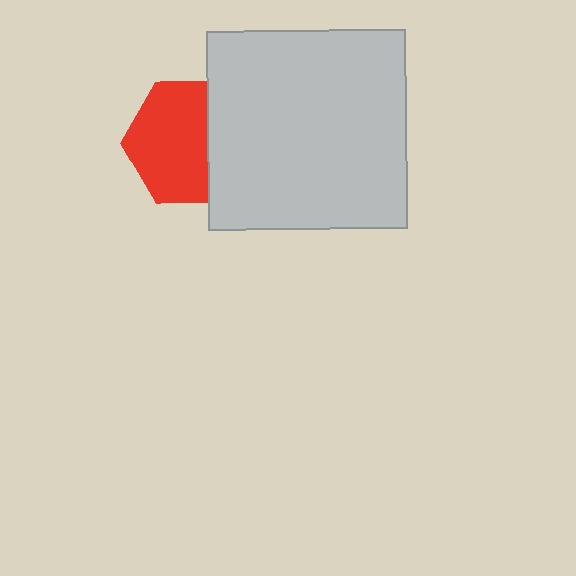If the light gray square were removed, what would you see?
You would see the complete red hexagon.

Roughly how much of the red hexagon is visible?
Most of it is visible (roughly 66%).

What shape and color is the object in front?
The object in front is a light gray square.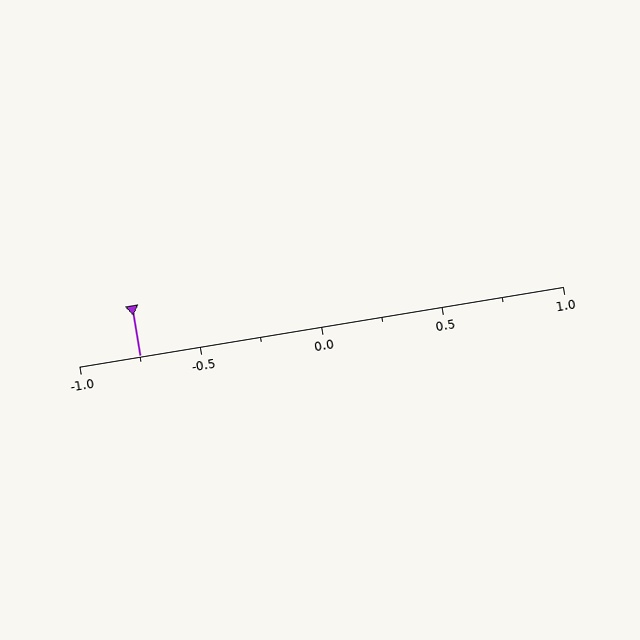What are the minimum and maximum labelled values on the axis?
The axis runs from -1.0 to 1.0.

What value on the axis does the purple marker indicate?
The marker indicates approximately -0.75.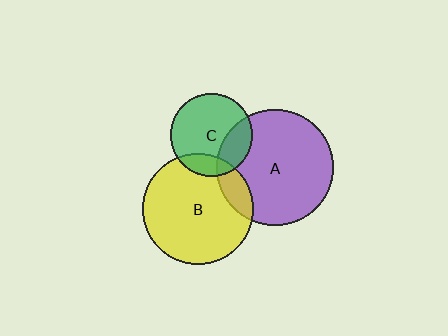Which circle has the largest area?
Circle A (purple).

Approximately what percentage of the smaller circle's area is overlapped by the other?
Approximately 25%.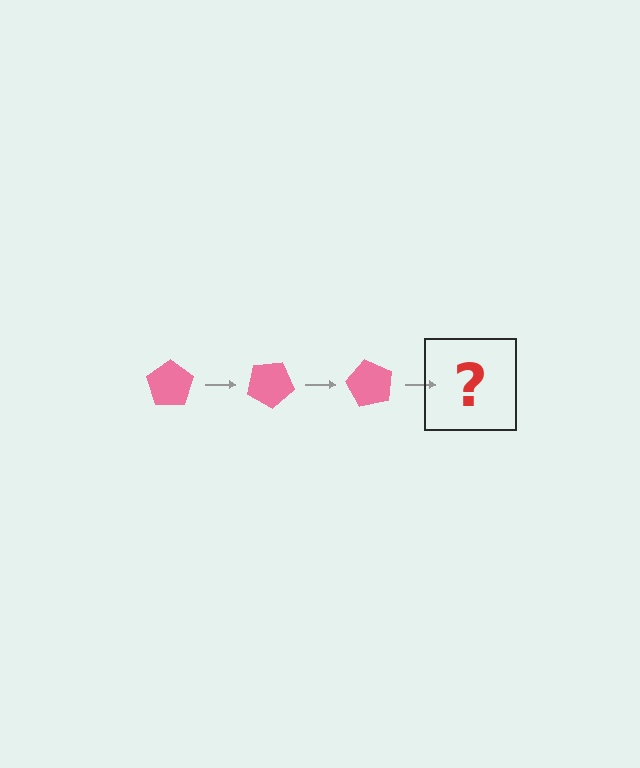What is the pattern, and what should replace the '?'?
The pattern is that the pentagon rotates 30 degrees each step. The '?' should be a pink pentagon rotated 90 degrees.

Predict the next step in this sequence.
The next step is a pink pentagon rotated 90 degrees.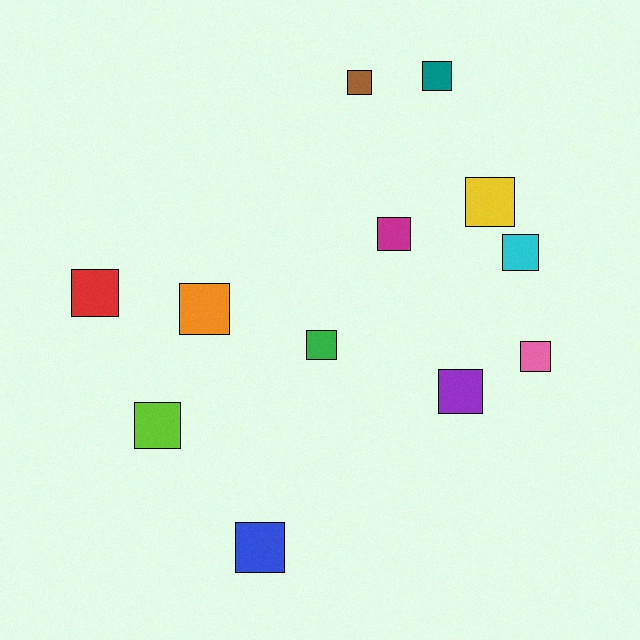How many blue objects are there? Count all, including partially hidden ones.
There is 1 blue object.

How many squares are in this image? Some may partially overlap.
There are 12 squares.